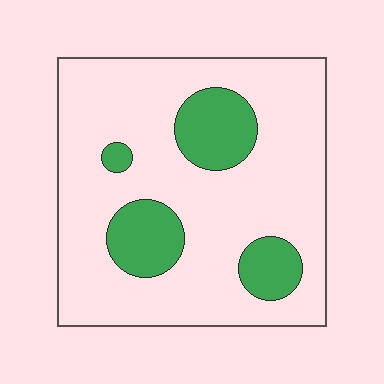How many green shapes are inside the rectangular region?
4.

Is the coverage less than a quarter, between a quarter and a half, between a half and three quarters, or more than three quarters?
Less than a quarter.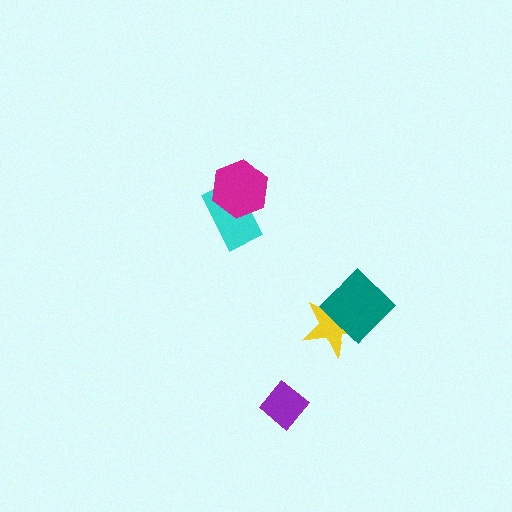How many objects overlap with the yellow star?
1 object overlaps with the yellow star.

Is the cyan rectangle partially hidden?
Yes, it is partially covered by another shape.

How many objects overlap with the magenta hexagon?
1 object overlaps with the magenta hexagon.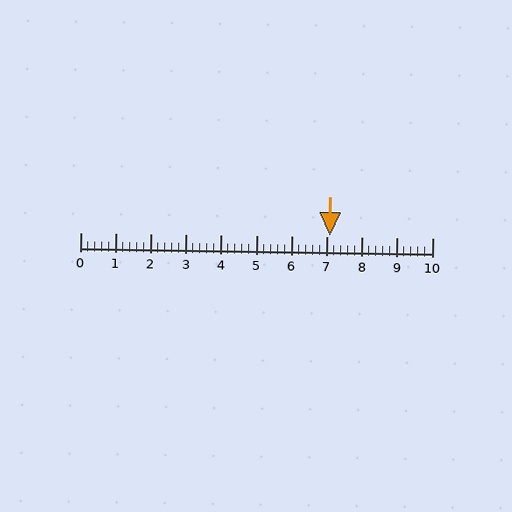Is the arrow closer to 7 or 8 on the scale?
The arrow is closer to 7.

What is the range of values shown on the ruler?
The ruler shows values from 0 to 10.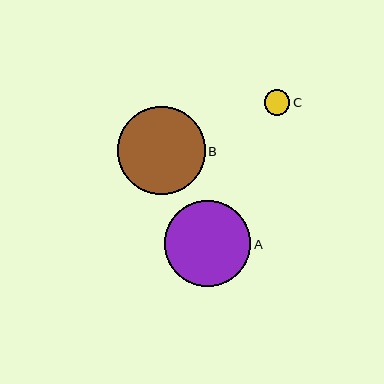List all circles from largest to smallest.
From largest to smallest: B, A, C.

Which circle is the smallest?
Circle C is the smallest with a size of approximately 26 pixels.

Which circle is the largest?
Circle B is the largest with a size of approximately 87 pixels.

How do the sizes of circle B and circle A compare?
Circle B and circle A are approximately the same size.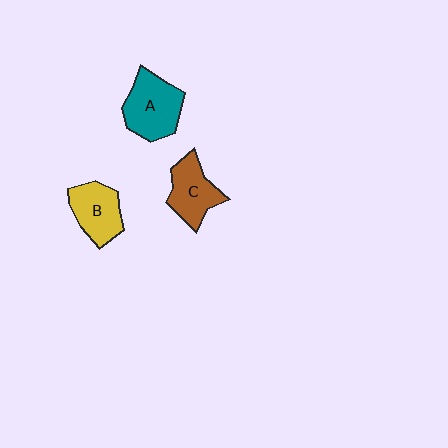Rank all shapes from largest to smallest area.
From largest to smallest: A (teal), C (brown), B (yellow).